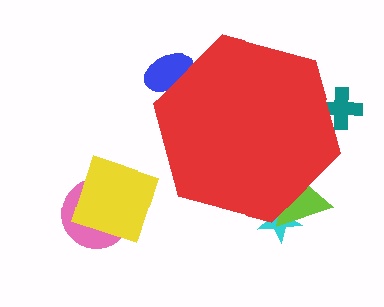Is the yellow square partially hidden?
No, the yellow square is fully visible.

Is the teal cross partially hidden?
Yes, the teal cross is partially hidden behind the red hexagon.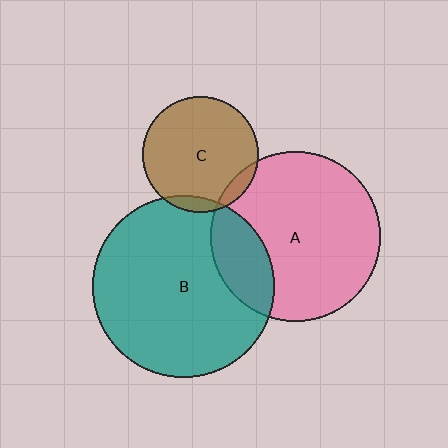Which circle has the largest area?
Circle B (teal).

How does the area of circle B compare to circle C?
Approximately 2.5 times.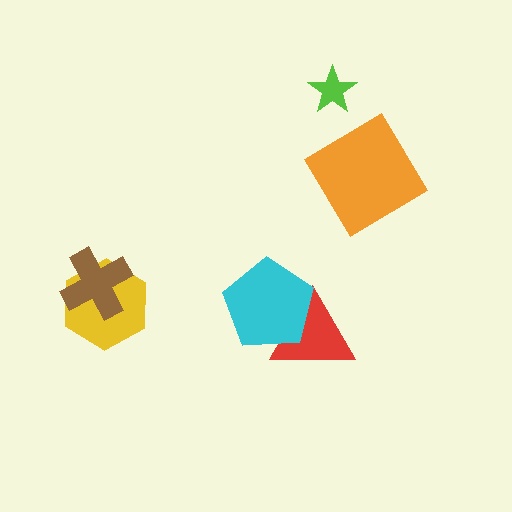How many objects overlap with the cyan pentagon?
1 object overlaps with the cyan pentagon.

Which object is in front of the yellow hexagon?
The brown cross is in front of the yellow hexagon.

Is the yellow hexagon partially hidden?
Yes, it is partially covered by another shape.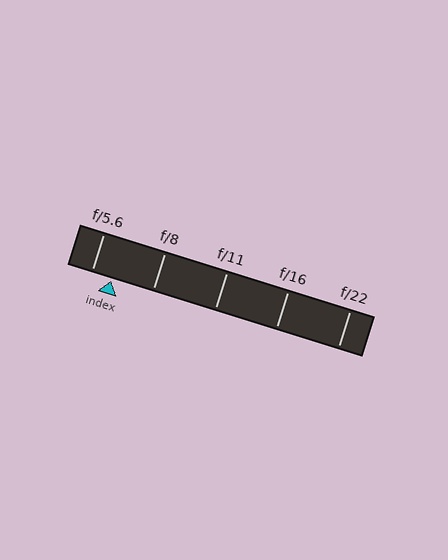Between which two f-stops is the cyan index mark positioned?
The index mark is between f/5.6 and f/8.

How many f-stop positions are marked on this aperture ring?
There are 5 f-stop positions marked.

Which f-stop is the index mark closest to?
The index mark is closest to f/5.6.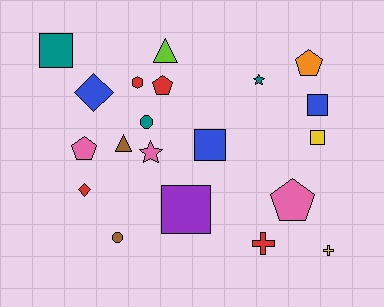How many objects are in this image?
There are 20 objects.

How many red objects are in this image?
There are 4 red objects.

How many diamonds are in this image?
There are 2 diamonds.